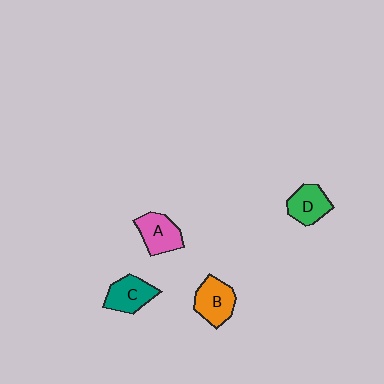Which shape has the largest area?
Shape B (orange).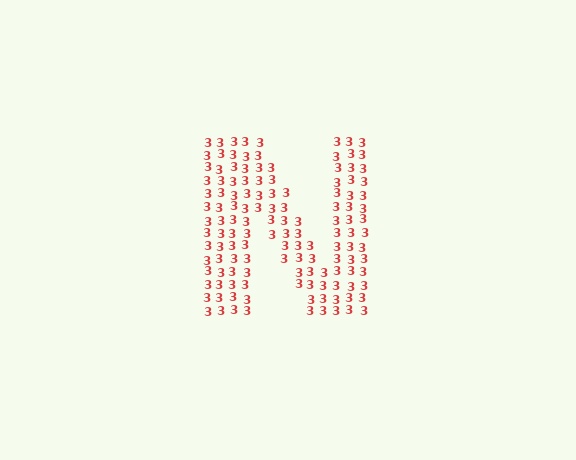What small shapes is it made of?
It is made of small digit 3's.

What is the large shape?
The large shape is the letter N.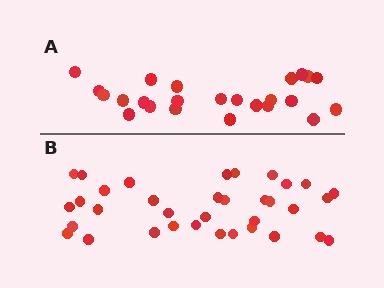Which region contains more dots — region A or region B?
Region B (the bottom region) has more dots.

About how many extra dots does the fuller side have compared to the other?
Region B has roughly 12 or so more dots than region A.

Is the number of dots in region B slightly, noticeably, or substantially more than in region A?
Region B has substantially more. The ratio is roughly 1.5 to 1.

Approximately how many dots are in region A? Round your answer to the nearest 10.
About 20 dots. (The exact count is 24, which rounds to 20.)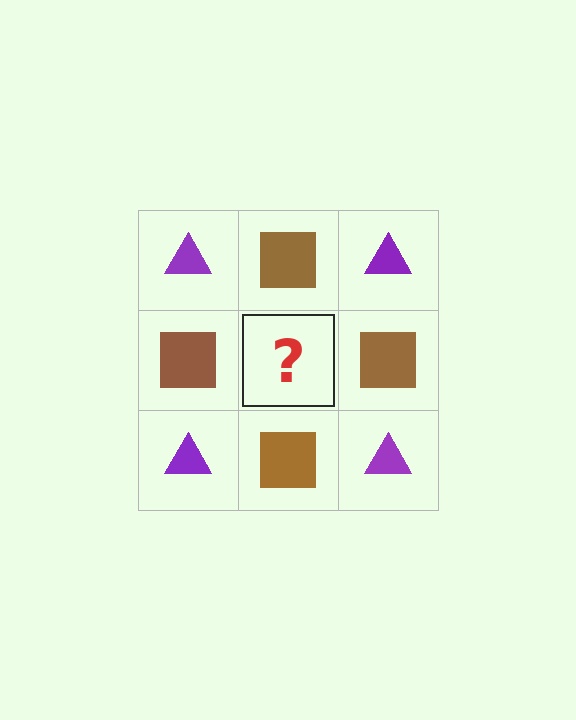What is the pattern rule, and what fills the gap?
The rule is that it alternates purple triangle and brown square in a checkerboard pattern. The gap should be filled with a purple triangle.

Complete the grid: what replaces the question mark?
The question mark should be replaced with a purple triangle.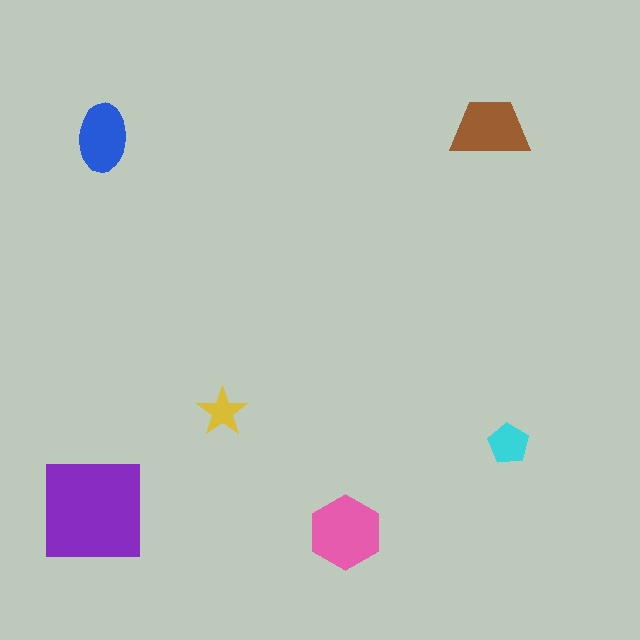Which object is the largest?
The purple square.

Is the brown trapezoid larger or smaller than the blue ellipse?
Larger.